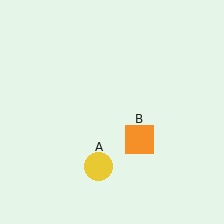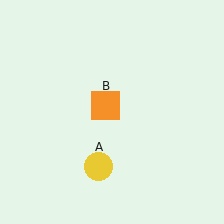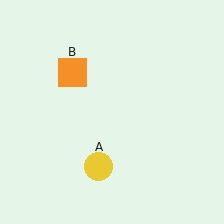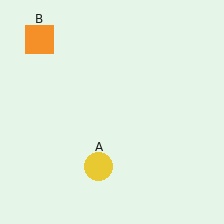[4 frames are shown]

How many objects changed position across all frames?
1 object changed position: orange square (object B).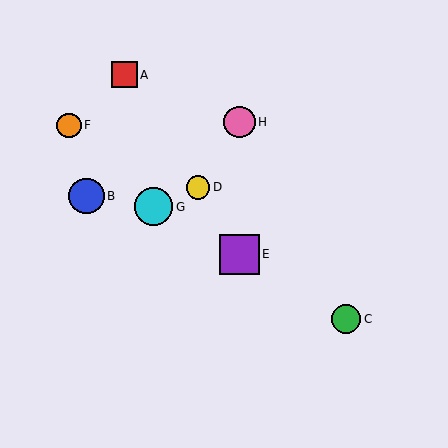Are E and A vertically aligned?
No, E is at x≈239 and A is at x≈124.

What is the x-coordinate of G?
Object G is at x≈154.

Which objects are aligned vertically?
Objects E, H are aligned vertically.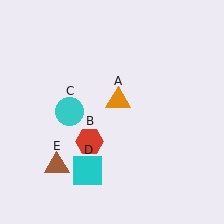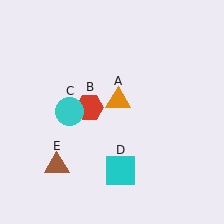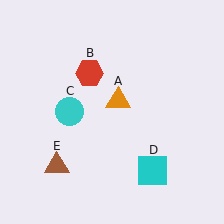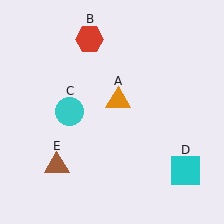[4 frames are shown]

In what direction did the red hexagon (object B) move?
The red hexagon (object B) moved up.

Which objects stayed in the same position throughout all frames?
Orange triangle (object A) and cyan circle (object C) and brown triangle (object E) remained stationary.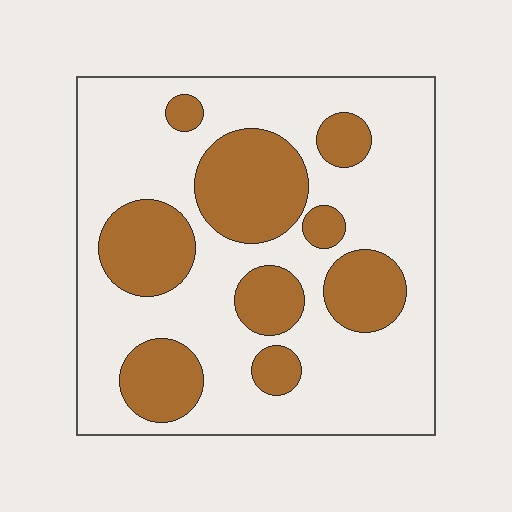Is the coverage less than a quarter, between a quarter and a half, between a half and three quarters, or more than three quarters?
Between a quarter and a half.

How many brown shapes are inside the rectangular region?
9.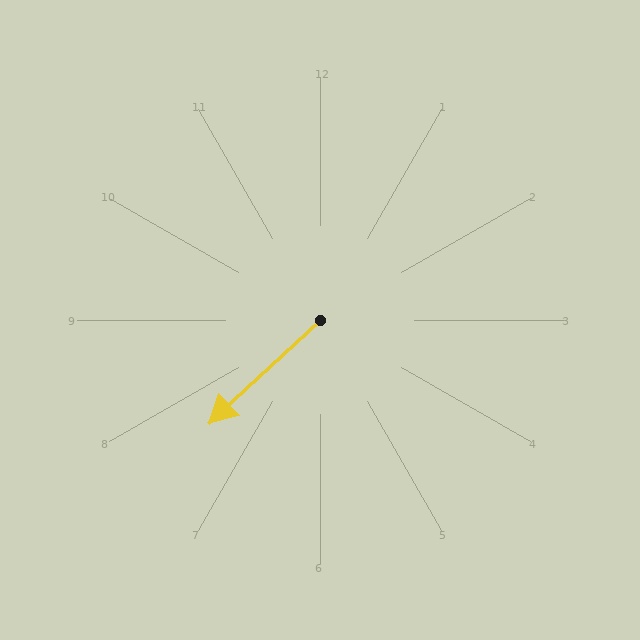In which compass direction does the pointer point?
Southwest.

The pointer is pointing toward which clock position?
Roughly 8 o'clock.